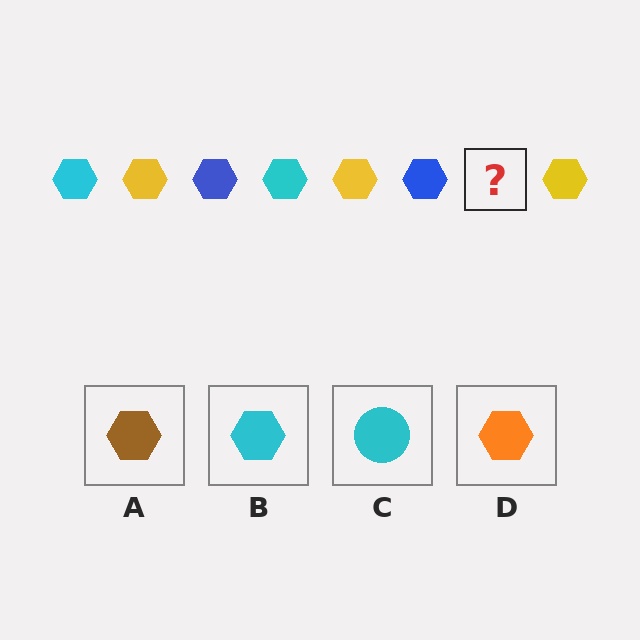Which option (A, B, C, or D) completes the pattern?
B.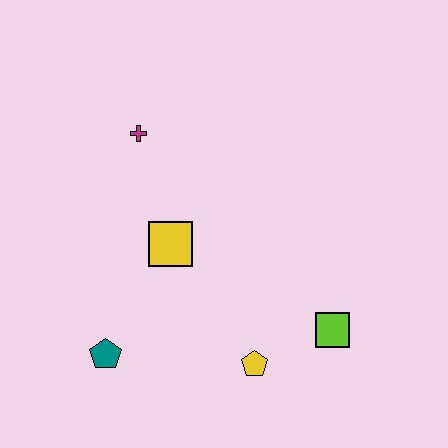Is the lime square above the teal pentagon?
Yes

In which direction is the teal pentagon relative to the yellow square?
The teal pentagon is below the yellow square.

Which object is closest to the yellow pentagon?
The lime square is closest to the yellow pentagon.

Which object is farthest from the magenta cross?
The lime square is farthest from the magenta cross.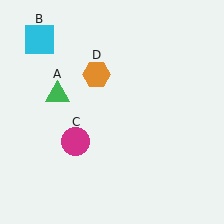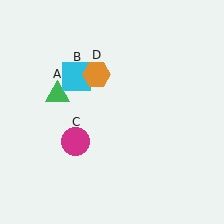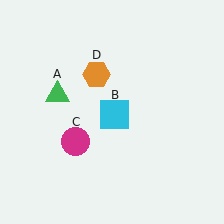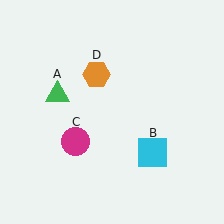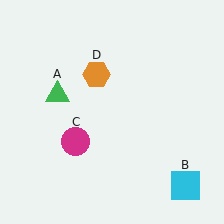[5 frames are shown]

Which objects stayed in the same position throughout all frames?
Green triangle (object A) and magenta circle (object C) and orange hexagon (object D) remained stationary.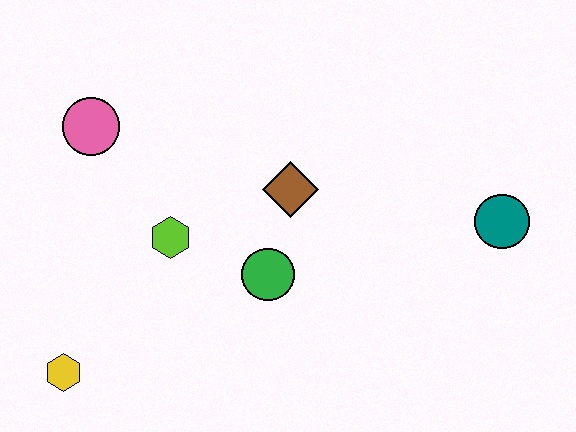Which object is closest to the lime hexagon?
The green circle is closest to the lime hexagon.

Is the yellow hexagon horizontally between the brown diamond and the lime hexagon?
No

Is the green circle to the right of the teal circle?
No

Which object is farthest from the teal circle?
The yellow hexagon is farthest from the teal circle.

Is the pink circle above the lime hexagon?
Yes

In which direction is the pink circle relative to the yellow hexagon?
The pink circle is above the yellow hexagon.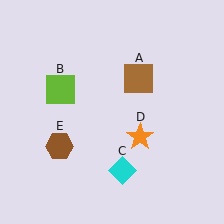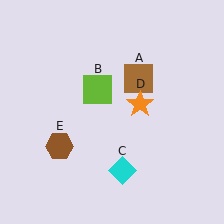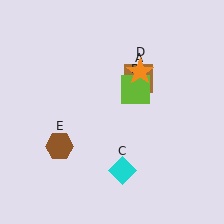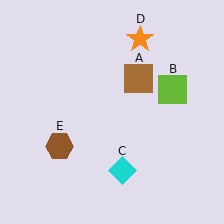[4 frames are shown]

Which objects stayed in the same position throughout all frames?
Brown square (object A) and cyan diamond (object C) and brown hexagon (object E) remained stationary.